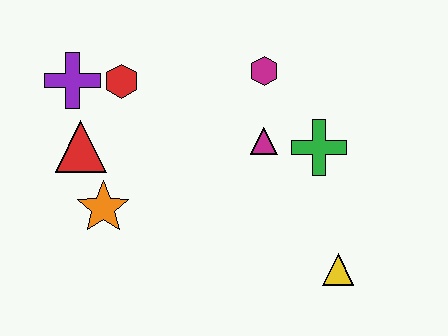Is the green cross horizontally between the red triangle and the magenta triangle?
No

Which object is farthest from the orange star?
The yellow triangle is farthest from the orange star.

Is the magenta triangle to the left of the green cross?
Yes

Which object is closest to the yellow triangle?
The green cross is closest to the yellow triangle.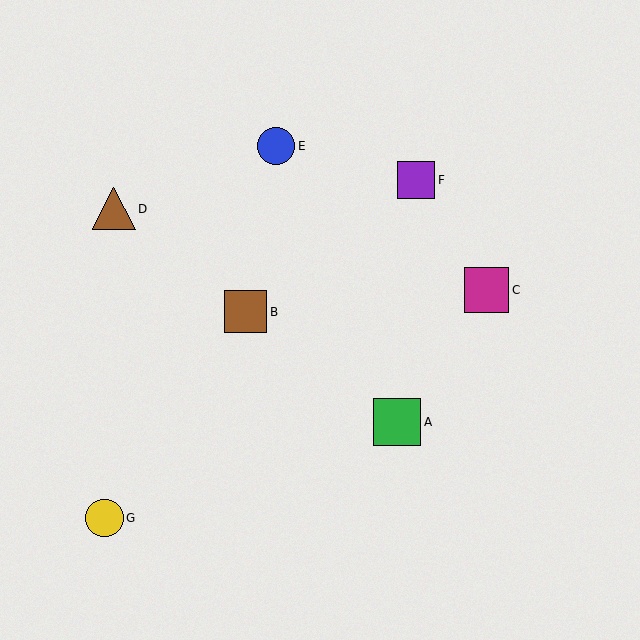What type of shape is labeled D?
Shape D is a brown triangle.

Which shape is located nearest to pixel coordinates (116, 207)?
The brown triangle (labeled D) at (114, 209) is nearest to that location.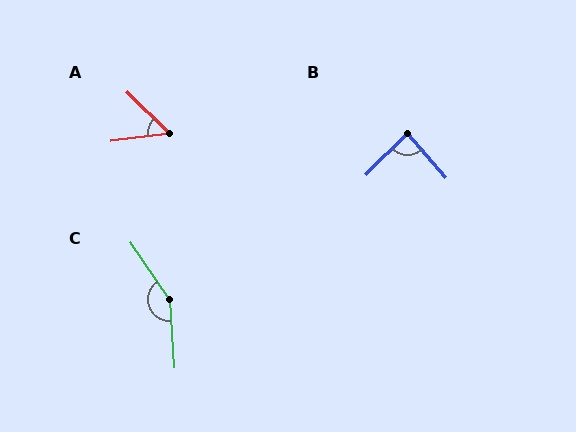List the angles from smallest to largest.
A (52°), B (86°), C (150°).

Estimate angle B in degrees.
Approximately 86 degrees.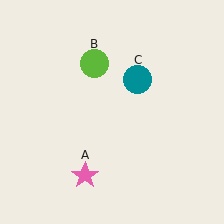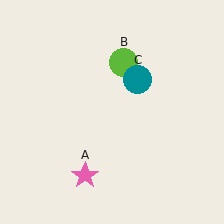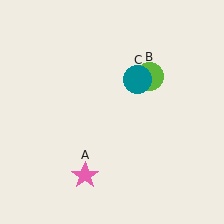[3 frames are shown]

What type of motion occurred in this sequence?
The lime circle (object B) rotated clockwise around the center of the scene.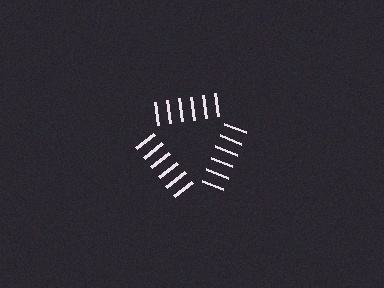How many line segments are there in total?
18 — 6 along each of the 3 edges.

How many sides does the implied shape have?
3 sides — the line-ends trace a triangle.